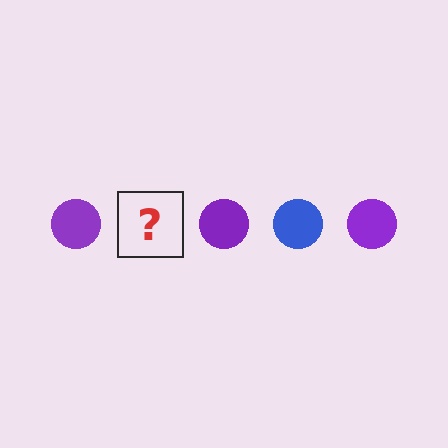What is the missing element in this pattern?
The missing element is a blue circle.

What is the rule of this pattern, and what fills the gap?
The rule is that the pattern cycles through purple, blue circles. The gap should be filled with a blue circle.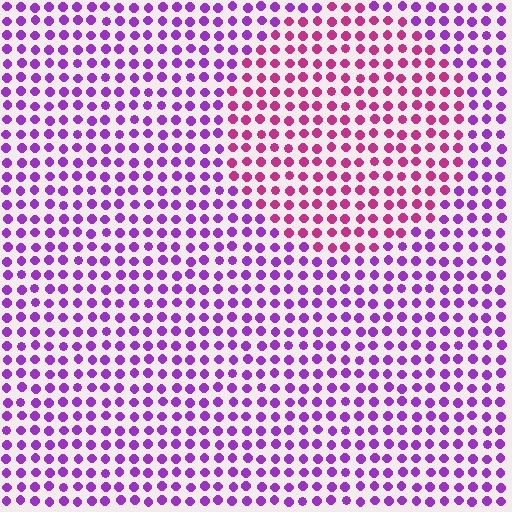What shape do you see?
I see a circle.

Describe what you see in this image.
The image is filled with small purple elements in a uniform arrangement. A circle-shaped region is visible where the elements are tinted to a slightly different hue, forming a subtle color boundary.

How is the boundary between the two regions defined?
The boundary is defined purely by a slight shift in hue (about 41 degrees). Spacing, size, and orientation are identical on both sides.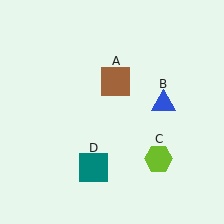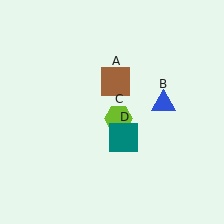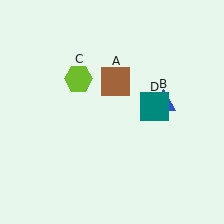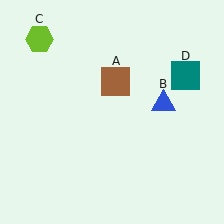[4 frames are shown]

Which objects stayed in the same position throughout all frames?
Brown square (object A) and blue triangle (object B) remained stationary.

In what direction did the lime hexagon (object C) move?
The lime hexagon (object C) moved up and to the left.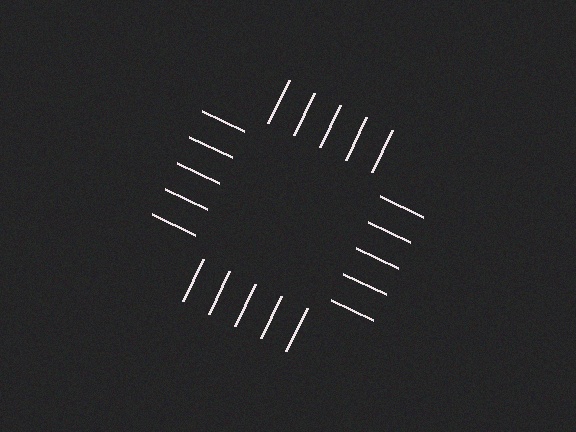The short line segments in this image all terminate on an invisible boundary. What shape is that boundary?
An illusory square — the line segments terminate on its edges but no continuous stroke is drawn.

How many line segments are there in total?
20 — 5 along each of the 4 edges.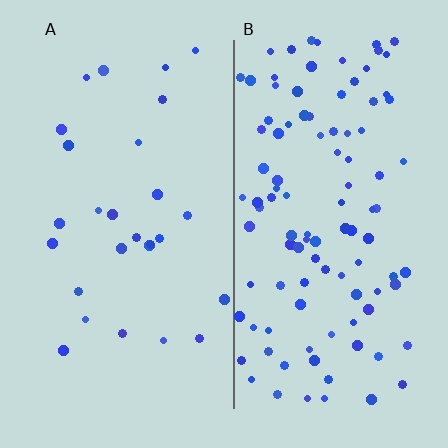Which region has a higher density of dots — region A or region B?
B (the right).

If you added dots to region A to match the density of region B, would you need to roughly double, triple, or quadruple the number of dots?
Approximately quadruple.